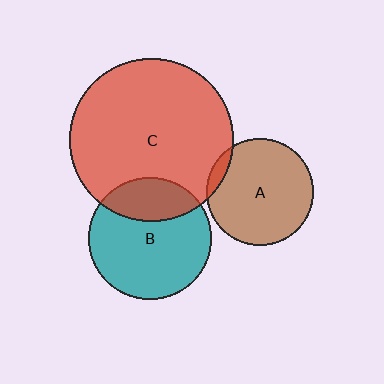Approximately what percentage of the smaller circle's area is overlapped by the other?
Approximately 5%.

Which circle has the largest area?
Circle C (red).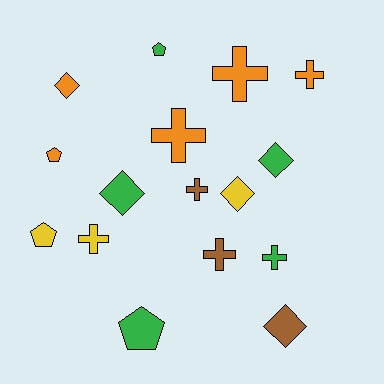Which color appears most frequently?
Green, with 5 objects.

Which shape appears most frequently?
Cross, with 7 objects.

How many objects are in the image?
There are 16 objects.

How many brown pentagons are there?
There are no brown pentagons.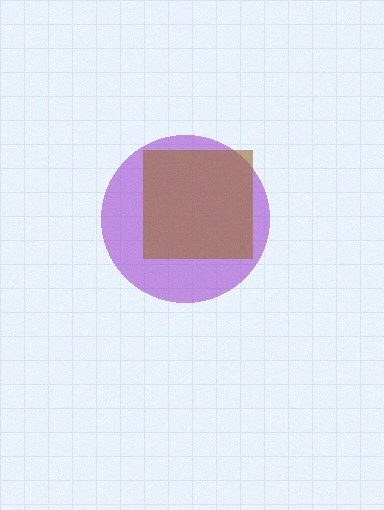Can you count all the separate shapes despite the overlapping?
Yes, there are 2 separate shapes.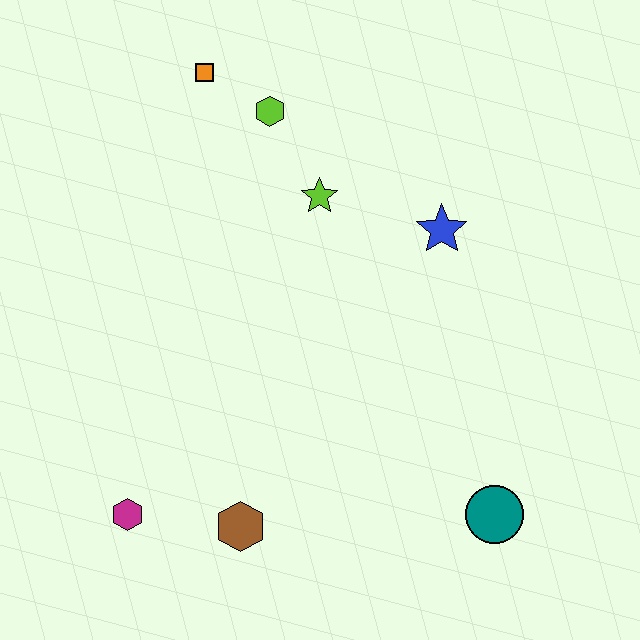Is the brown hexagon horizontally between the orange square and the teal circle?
Yes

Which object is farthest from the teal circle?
The orange square is farthest from the teal circle.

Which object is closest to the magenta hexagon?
The brown hexagon is closest to the magenta hexagon.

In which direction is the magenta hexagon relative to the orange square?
The magenta hexagon is below the orange square.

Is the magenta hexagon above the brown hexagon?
Yes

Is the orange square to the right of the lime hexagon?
No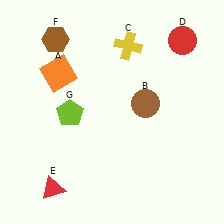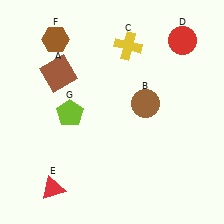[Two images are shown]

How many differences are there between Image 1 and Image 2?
There is 1 difference between the two images.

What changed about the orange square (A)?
In Image 1, A is orange. In Image 2, it changed to brown.